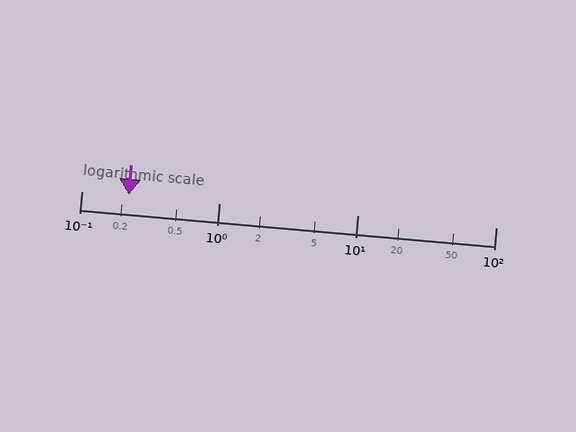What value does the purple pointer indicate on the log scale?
The pointer indicates approximately 0.22.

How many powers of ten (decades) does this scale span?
The scale spans 3 decades, from 0.1 to 100.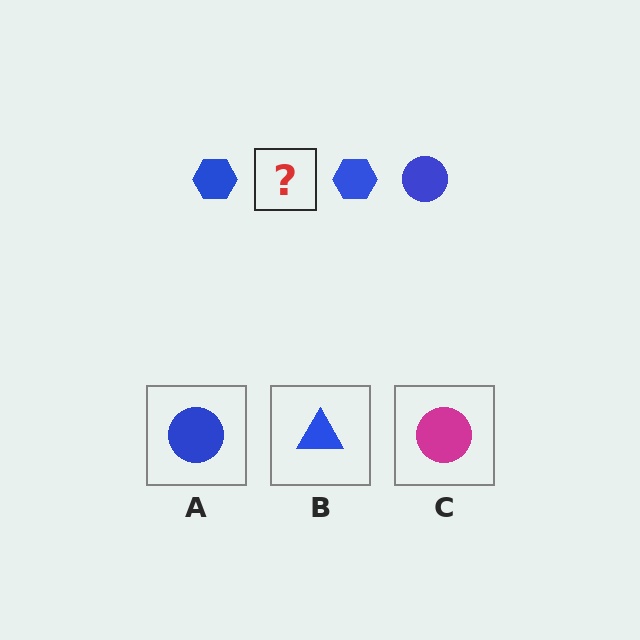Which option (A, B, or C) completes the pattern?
A.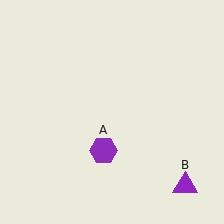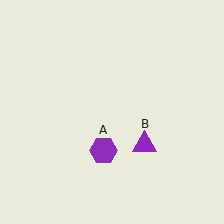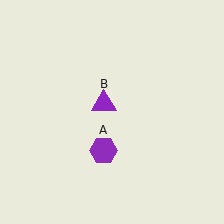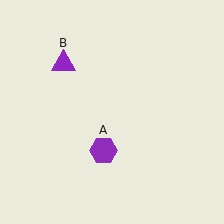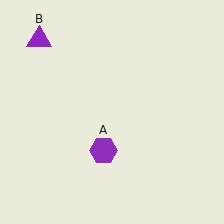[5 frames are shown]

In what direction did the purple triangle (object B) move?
The purple triangle (object B) moved up and to the left.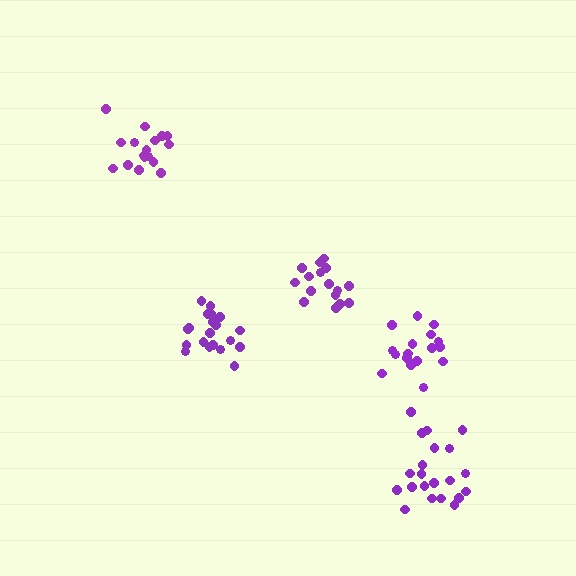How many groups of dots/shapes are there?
There are 5 groups.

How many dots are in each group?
Group 1: 20 dots, Group 2: 17 dots, Group 3: 16 dots, Group 4: 17 dots, Group 5: 21 dots (91 total).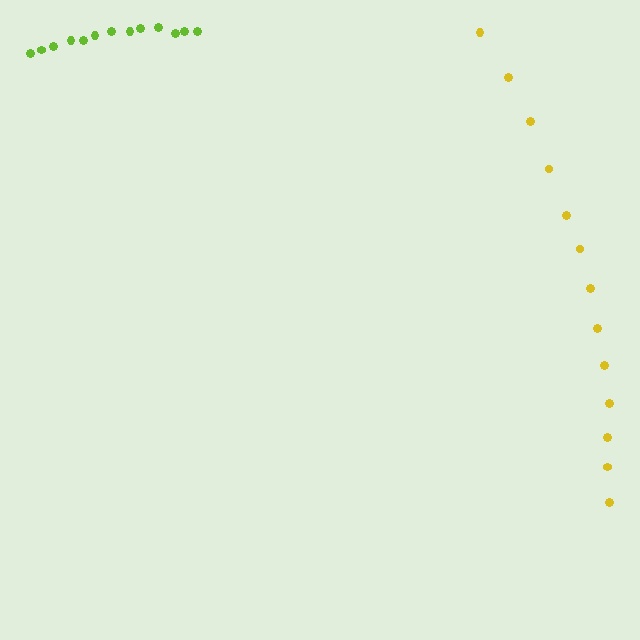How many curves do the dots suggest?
There are 2 distinct paths.